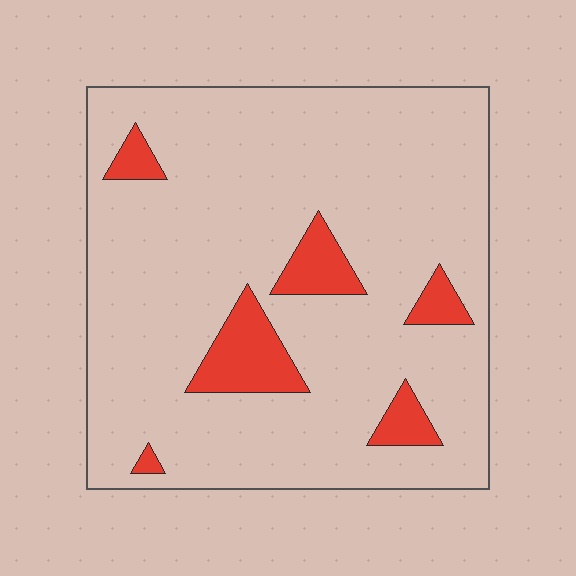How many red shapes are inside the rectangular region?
6.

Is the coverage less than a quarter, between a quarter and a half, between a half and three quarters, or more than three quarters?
Less than a quarter.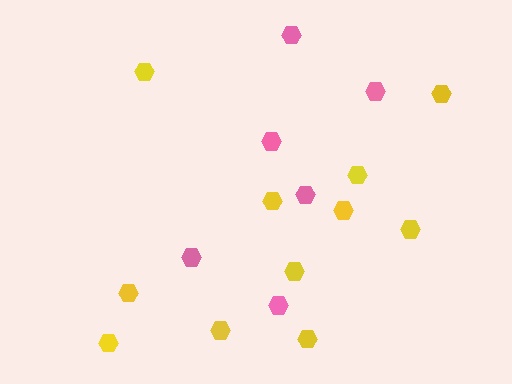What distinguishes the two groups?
There are 2 groups: one group of yellow hexagons (11) and one group of pink hexagons (6).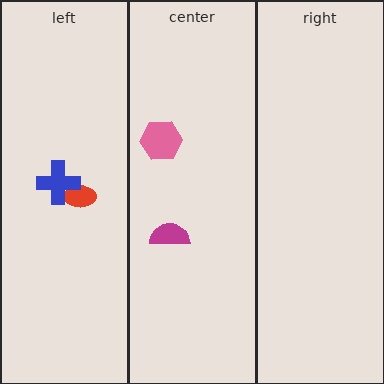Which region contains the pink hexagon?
The center region.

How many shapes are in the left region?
2.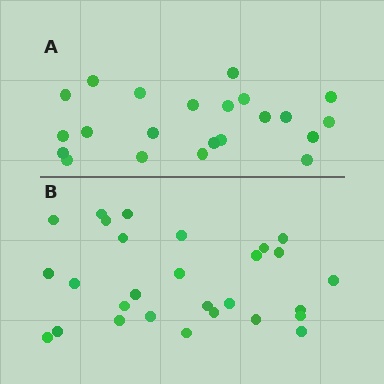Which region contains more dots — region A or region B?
Region B (the bottom region) has more dots.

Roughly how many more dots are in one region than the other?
Region B has about 6 more dots than region A.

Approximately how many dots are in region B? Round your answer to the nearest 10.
About 30 dots. (The exact count is 28, which rounds to 30.)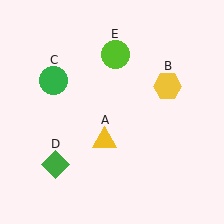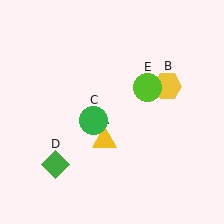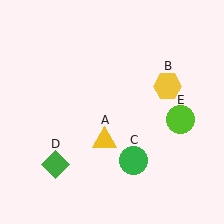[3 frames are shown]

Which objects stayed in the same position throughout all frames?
Yellow triangle (object A) and yellow hexagon (object B) and green diamond (object D) remained stationary.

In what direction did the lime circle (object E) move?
The lime circle (object E) moved down and to the right.